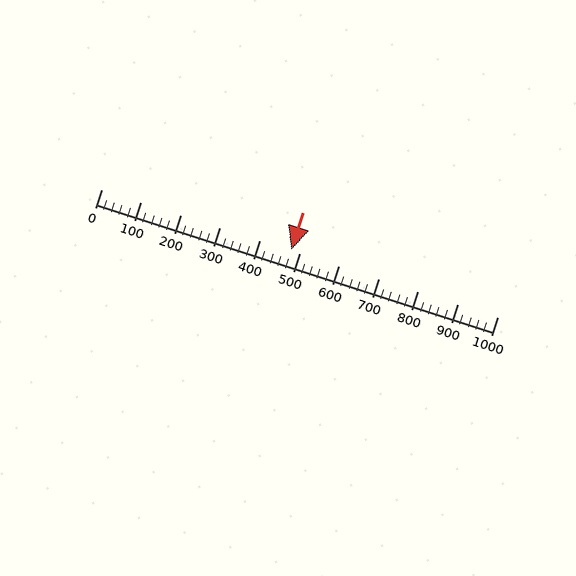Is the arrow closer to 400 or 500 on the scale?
The arrow is closer to 500.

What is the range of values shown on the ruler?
The ruler shows values from 0 to 1000.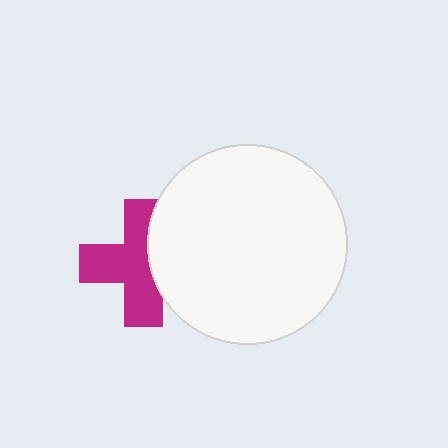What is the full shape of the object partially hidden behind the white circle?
The partially hidden object is a magenta cross.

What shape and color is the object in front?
The object in front is a white circle.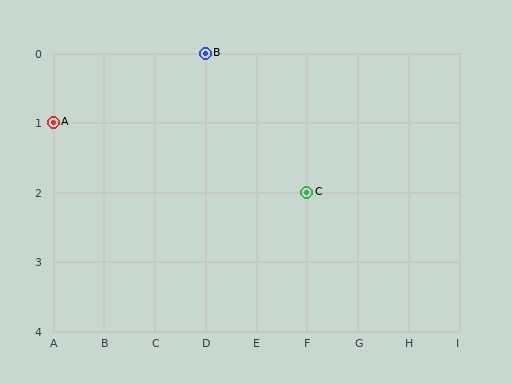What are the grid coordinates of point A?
Point A is at grid coordinates (A, 1).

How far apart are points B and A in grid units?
Points B and A are 3 columns and 1 row apart (about 3.2 grid units diagonally).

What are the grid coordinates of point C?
Point C is at grid coordinates (F, 2).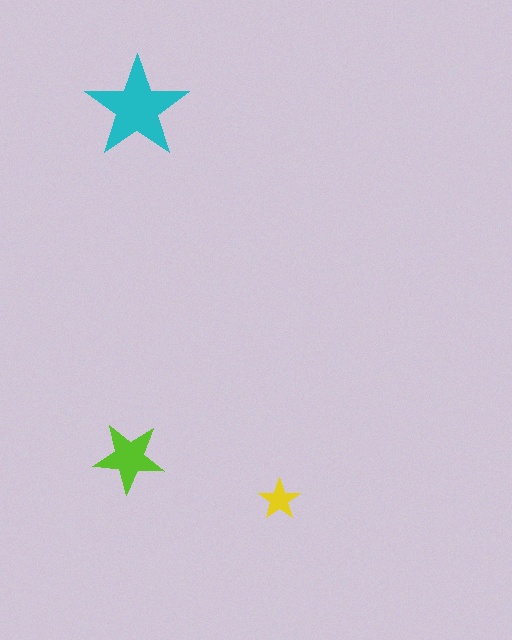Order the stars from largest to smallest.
the cyan one, the lime one, the yellow one.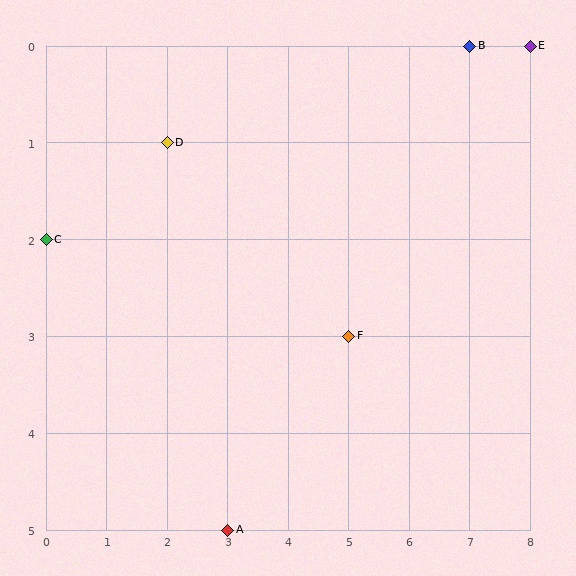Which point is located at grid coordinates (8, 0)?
Point E is at (8, 0).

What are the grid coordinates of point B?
Point B is at grid coordinates (7, 0).